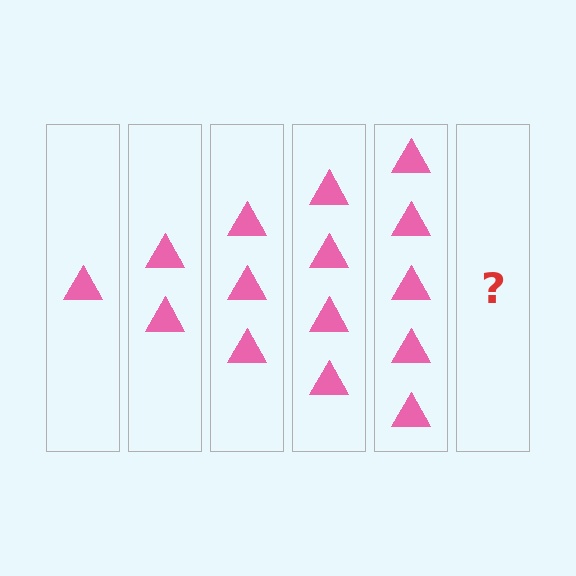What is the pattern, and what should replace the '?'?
The pattern is that each step adds one more triangle. The '?' should be 6 triangles.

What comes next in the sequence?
The next element should be 6 triangles.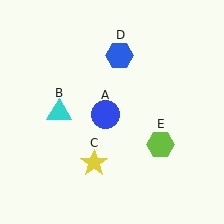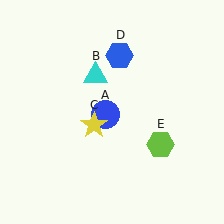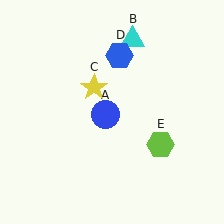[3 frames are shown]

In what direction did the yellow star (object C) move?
The yellow star (object C) moved up.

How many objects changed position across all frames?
2 objects changed position: cyan triangle (object B), yellow star (object C).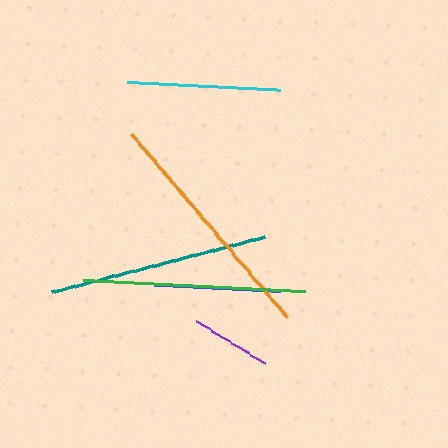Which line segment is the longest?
The orange line is the longest at approximately 241 pixels.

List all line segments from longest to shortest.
From longest to shortest: orange, green, teal, cyan, blue, purple.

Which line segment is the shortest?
The purple line is the shortest at approximately 81 pixels.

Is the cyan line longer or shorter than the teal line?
The teal line is longer than the cyan line.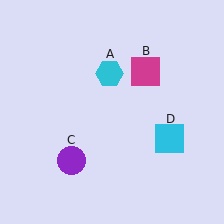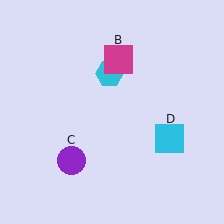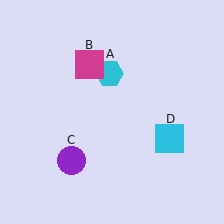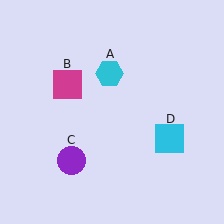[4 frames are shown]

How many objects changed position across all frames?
1 object changed position: magenta square (object B).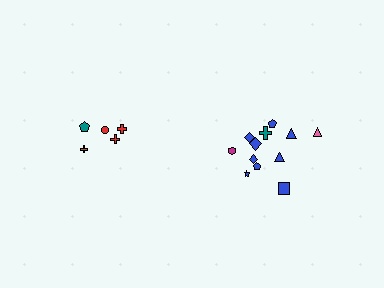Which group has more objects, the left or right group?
The right group.